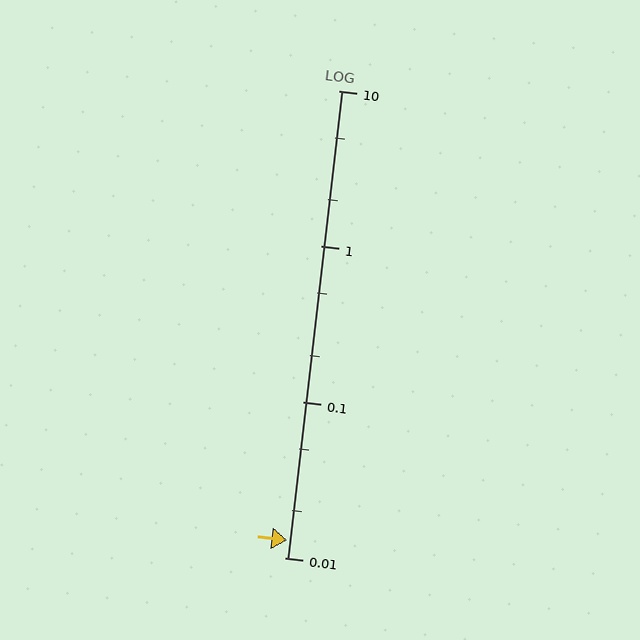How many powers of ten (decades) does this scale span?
The scale spans 3 decades, from 0.01 to 10.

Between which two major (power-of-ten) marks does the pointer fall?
The pointer is between 0.01 and 0.1.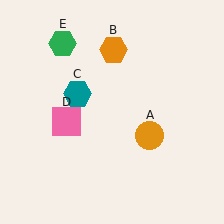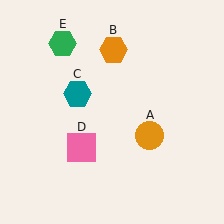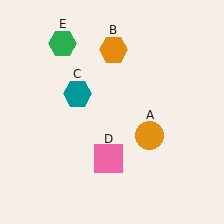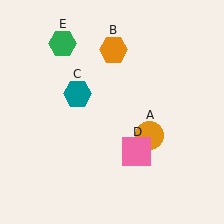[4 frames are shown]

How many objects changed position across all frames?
1 object changed position: pink square (object D).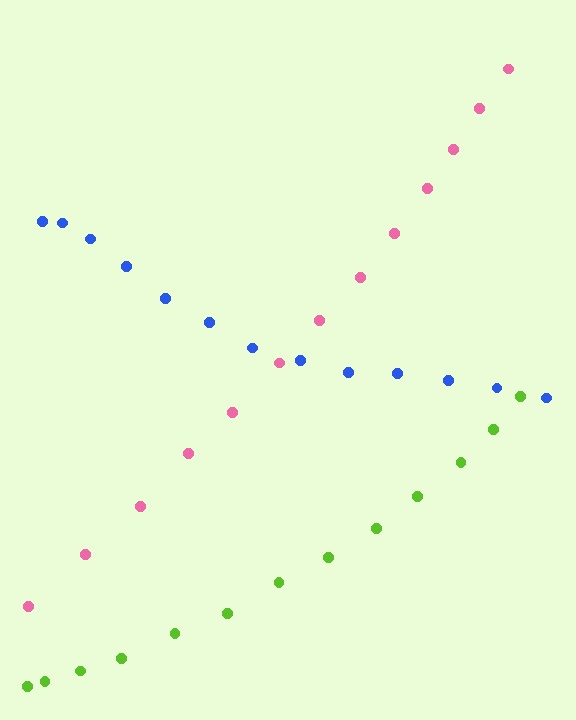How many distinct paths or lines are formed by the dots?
There are 3 distinct paths.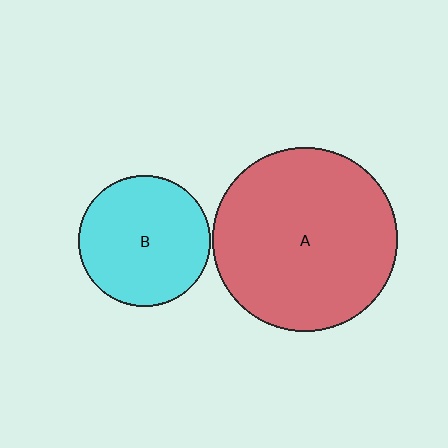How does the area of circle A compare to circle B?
Approximately 2.0 times.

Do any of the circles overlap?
No, none of the circles overlap.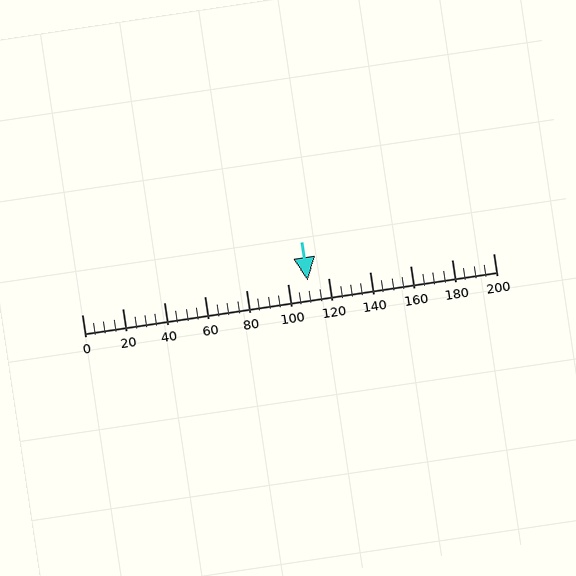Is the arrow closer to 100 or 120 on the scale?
The arrow is closer to 120.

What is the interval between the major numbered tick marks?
The major tick marks are spaced 20 units apart.